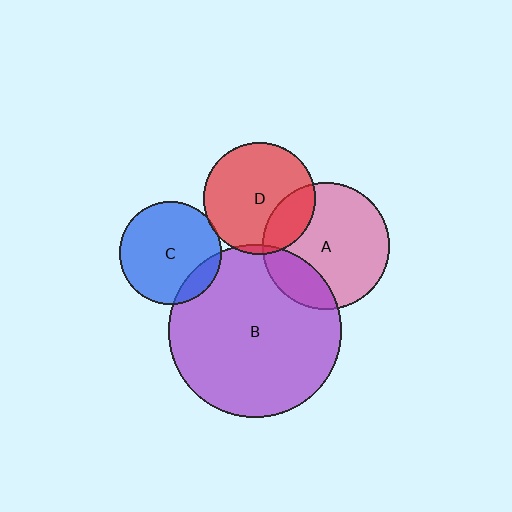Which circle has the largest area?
Circle B (purple).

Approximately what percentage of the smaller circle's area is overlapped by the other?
Approximately 25%.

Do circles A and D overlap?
Yes.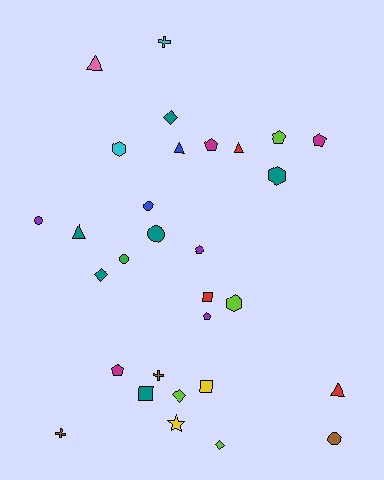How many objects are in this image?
There are 30 objects.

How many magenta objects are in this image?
There are 3 magenta objects.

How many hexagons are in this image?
There are 3 hexagons.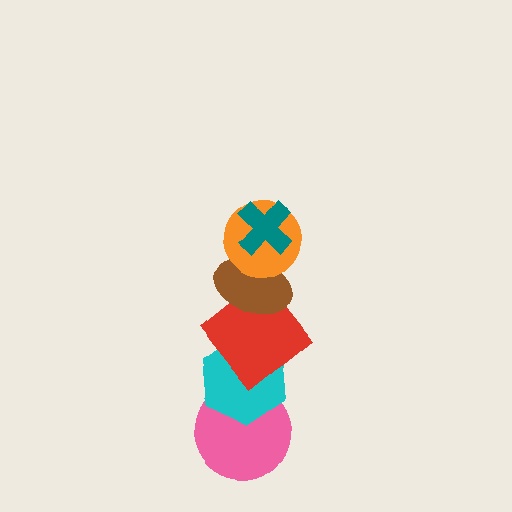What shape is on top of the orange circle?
The teal cross is on top of the orange circle.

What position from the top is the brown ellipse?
The brown ellipse is 3rd from the top.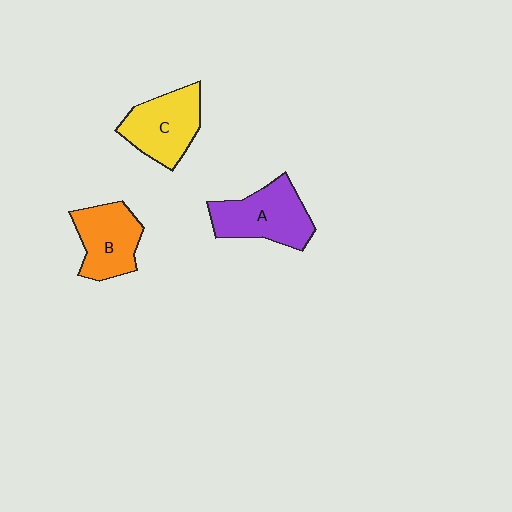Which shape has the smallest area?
Shape B (orange).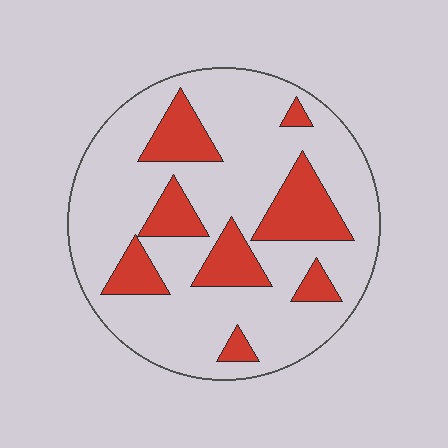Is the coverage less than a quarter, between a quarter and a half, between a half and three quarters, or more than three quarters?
Less than a quarter.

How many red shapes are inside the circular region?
8.